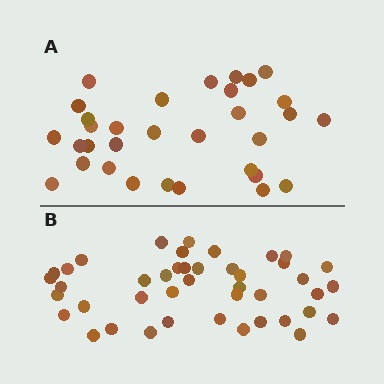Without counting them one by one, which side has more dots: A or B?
Region B (the bottom region) has more dots.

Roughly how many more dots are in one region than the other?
Region B has roughly 12 or so more dots than region A.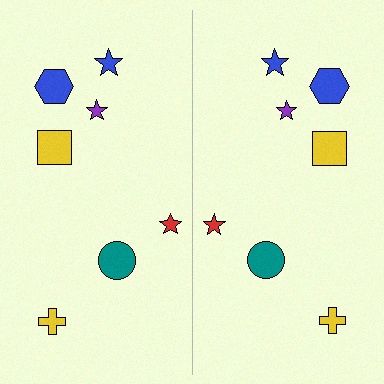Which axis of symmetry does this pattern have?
The pattern has a vertical axis of symmetry running through the center of the image.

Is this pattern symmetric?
Yes, this pattern has bilateral (reflection) symmetry.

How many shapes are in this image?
There are 14 shapes in this image.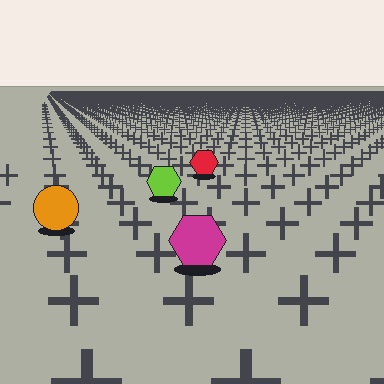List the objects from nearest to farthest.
From nearest to farthest: the magenta hexagon, the orange circle, the lime hexagon, the red hexagon.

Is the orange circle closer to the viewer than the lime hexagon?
Yes. The orange circle is closer — you can tell from the texture gradient: the ground texture is coarser near it.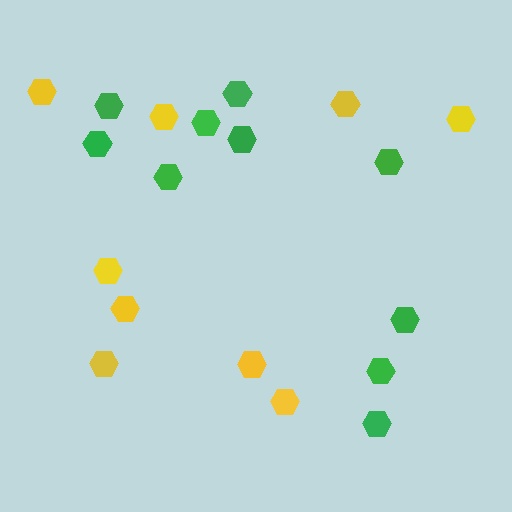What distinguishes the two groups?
There are 2 groups: one group of green hexagons (10) and one group of yellow hexagons (9).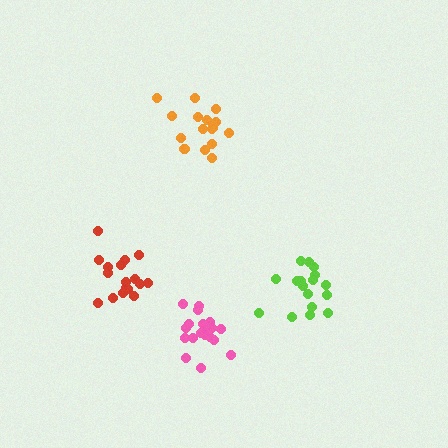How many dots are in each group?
Group 1: 20 dots, Group 2: 18 dots, Group 3: 17 dots, Group 4: 18 dots (73 total).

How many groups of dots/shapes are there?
There are 4 groups.